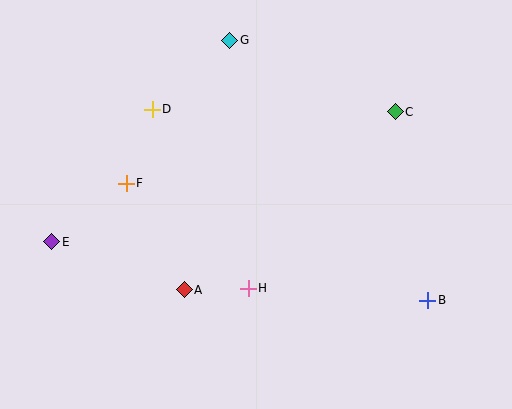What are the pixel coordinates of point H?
Point H is at (248, 288).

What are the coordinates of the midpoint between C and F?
The midpoint between C and F is at (261, 148).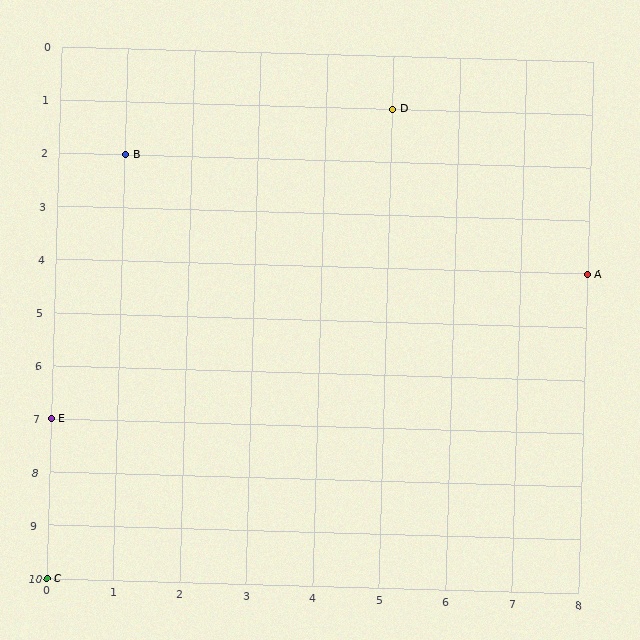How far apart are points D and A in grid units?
Points D and A are 3 columns and 3 rows apart (about 4.2 grid units diagonally).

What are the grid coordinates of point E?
Point E is at grid coordinates (0, 7).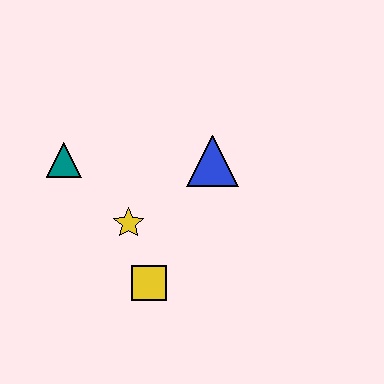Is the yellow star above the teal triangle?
No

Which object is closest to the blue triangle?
The yellow star is closest to the blue triangle.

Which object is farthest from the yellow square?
The teal triangle is farthest from the yellow square.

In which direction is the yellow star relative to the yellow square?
The yellow star is above the yellow square.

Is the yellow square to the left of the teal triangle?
No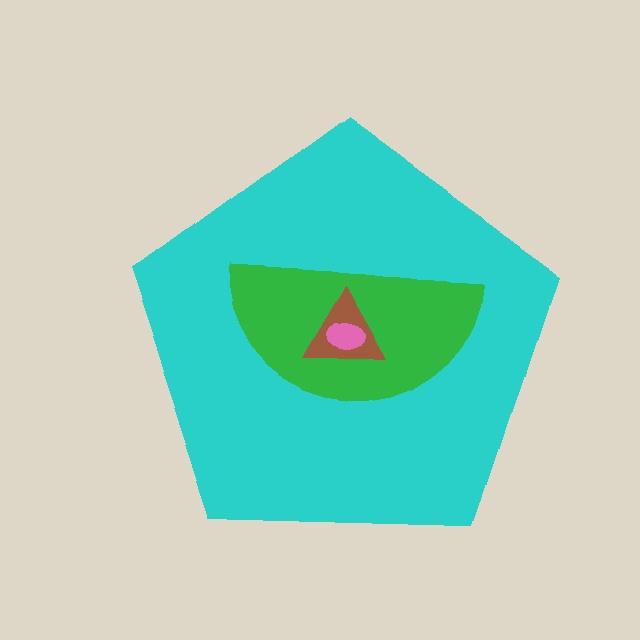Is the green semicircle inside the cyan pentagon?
Yes.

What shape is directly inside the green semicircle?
The brown triangle.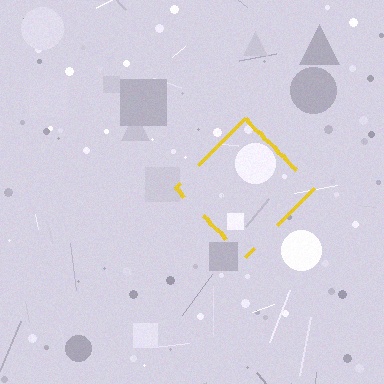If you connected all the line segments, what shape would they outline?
They would outline a diamond.